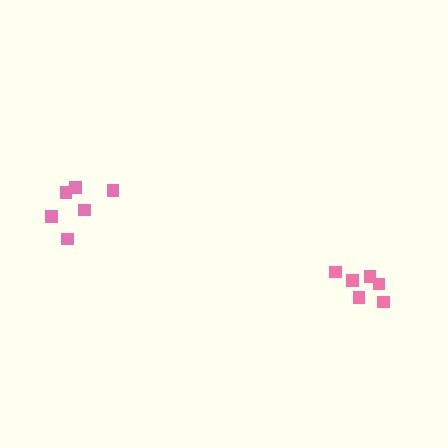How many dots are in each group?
Group 1: 6 dots, Group 2: 6 dots (12 total).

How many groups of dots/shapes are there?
There are 2 groups.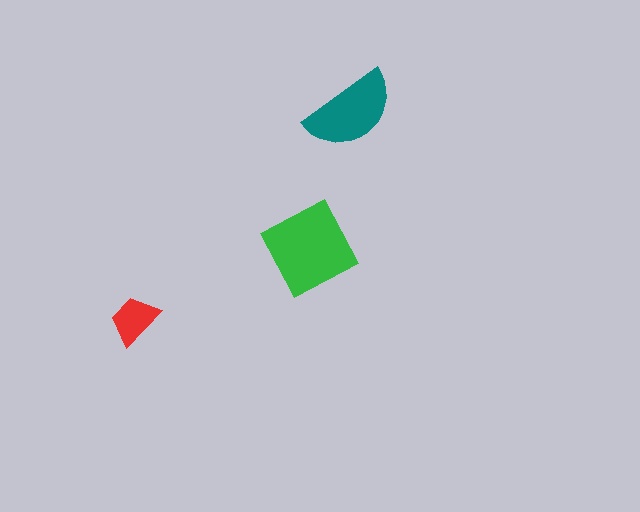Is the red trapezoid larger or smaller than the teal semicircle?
Smaller.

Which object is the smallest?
The red trapezoid.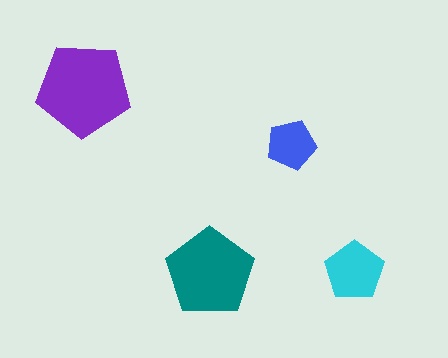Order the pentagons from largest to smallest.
the purple one, the teal one, the cyan one, the blue one.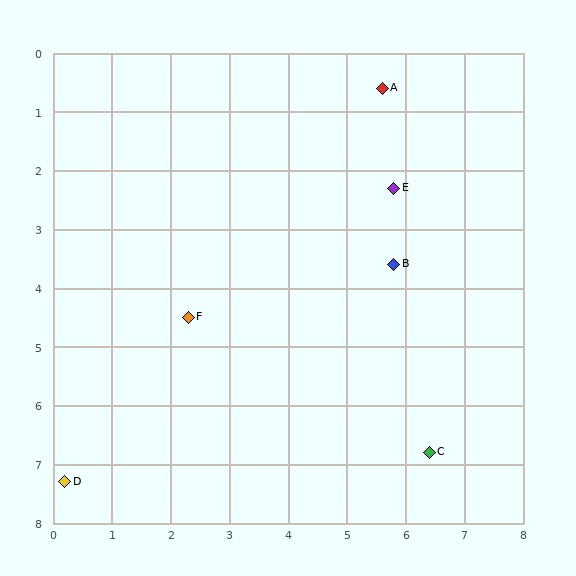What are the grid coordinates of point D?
Point D is at approximately (0.2, 7.3).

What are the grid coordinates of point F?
Point F is at approximately (2.3, 4.5).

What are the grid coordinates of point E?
Point E is at approximately (5.8, 2.3).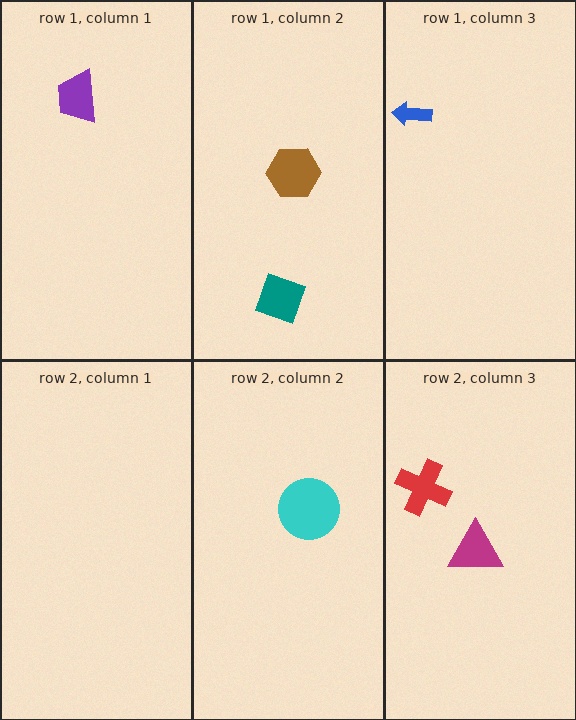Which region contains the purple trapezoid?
The row 1, column 1 region.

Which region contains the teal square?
The row 1, column 2 region.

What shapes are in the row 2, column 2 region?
The cyan circle.